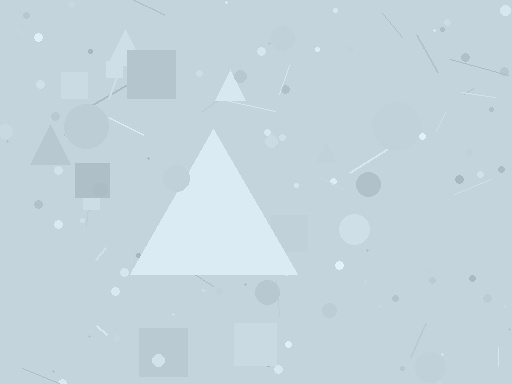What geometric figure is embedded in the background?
A triangle is embedded in the background.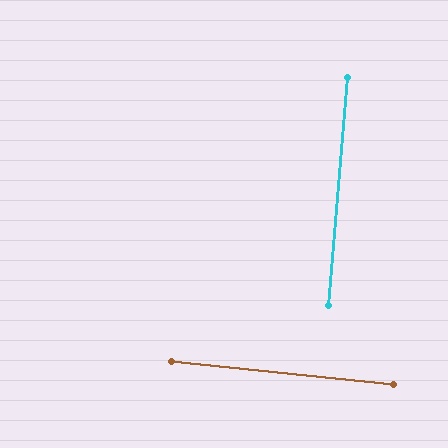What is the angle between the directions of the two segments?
Approximately 89 degrees.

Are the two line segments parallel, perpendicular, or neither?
Perpendicular — they meet at approximately 89°.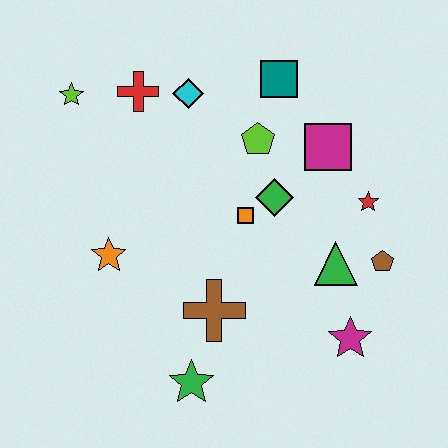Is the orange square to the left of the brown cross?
No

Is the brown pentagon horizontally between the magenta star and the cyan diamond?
No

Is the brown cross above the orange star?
No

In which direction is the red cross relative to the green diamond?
The red cross is to the left of the green diamond.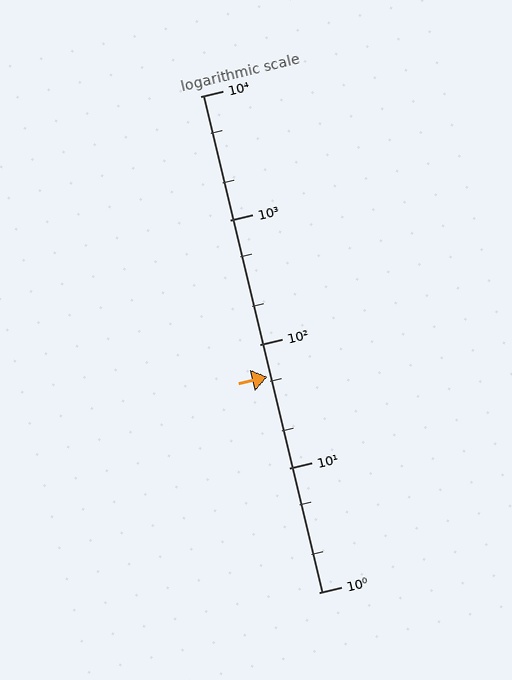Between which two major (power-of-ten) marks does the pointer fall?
The pointer is between 10 and 100.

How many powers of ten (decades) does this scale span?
The scale spans 4 decades, from 1 to 10000.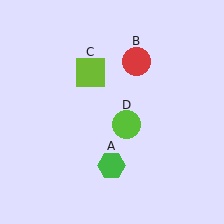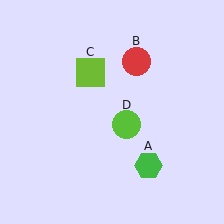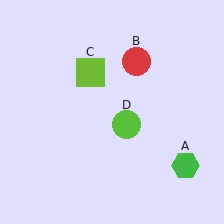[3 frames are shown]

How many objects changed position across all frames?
1 object changed position: green hexagon (object A).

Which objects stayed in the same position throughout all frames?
Red circle (object B) and lime square (object C) and lime circle (object D) remained stationary.